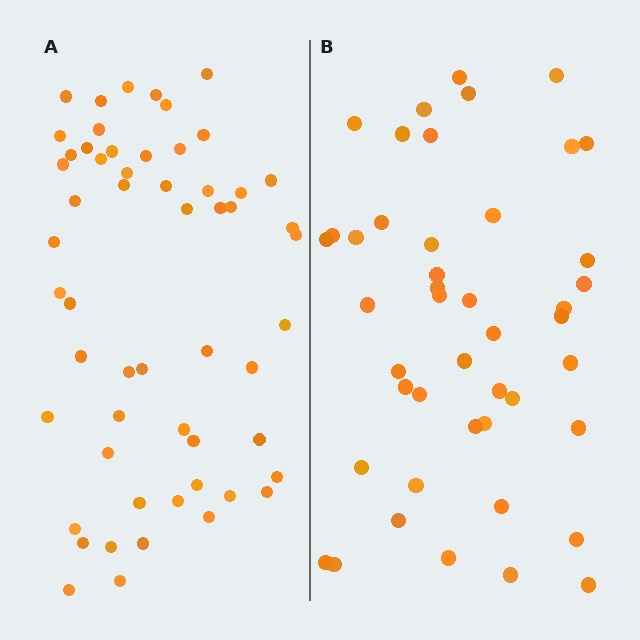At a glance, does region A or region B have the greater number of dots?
Region A (the left region) has more dots.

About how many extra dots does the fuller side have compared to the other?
Region A has roughly 12 or so more dots than region B.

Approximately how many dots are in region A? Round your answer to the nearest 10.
About 60 dots. (The exact count is 56, which rounds to 60.)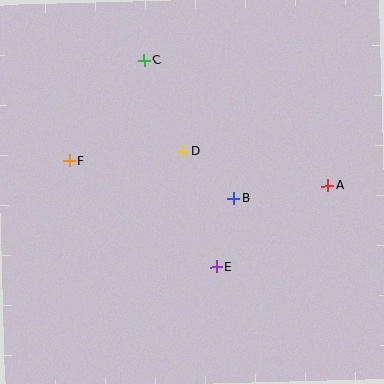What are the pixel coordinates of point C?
Point C is at (144, 60).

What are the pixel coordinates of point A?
Point A is at (328, 186).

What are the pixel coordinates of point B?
Point B is at (234, 198).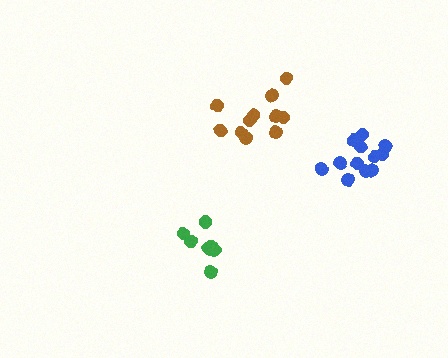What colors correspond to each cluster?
The clusters are colored: green, blue, brown.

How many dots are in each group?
Group 1: 8 dots, Group 2: 12 dots, Group 3: 11 dots (31 total).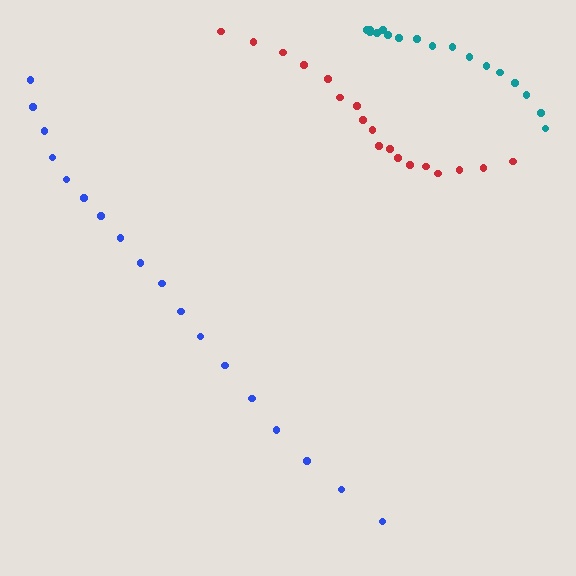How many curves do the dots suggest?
There are 3 distinct paths.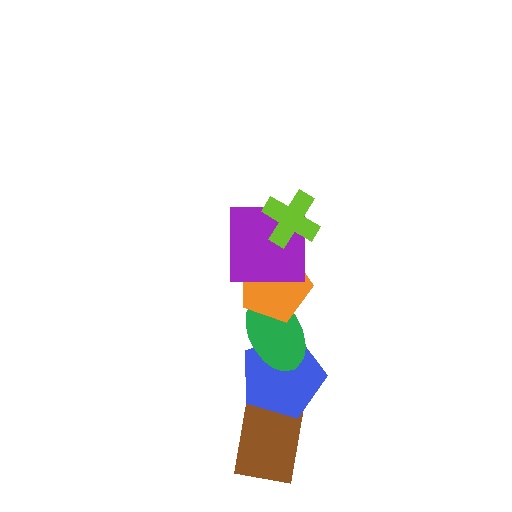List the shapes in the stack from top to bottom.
From top to bottom: the lime cross, the purple square, the orange pentagon, the green ellipse, the blue pentagon, the brown rectangle.